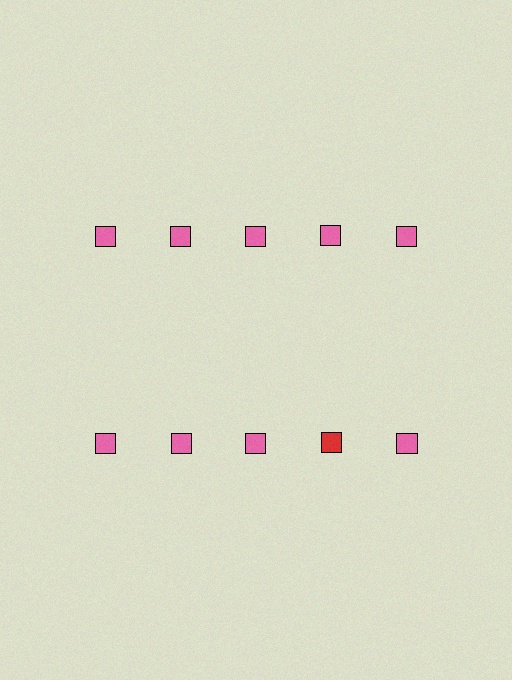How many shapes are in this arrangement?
There are 10 shapes arranged in a grid pattern.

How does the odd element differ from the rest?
It has a different color: red instead of pink.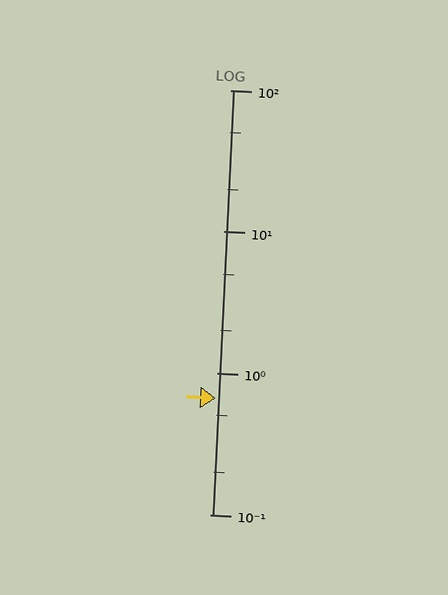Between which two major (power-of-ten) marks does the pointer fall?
The pointer is between 0.1 and 1.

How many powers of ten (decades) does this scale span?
The scale spans 3 decades, from 0.1 to 100.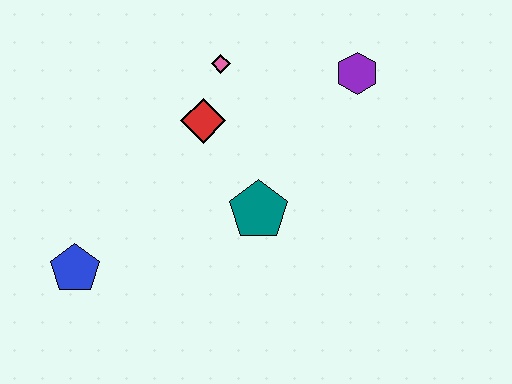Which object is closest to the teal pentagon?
The red diamond is closest to the teal pentagon.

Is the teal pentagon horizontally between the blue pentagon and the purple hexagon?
Yes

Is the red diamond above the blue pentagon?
Yes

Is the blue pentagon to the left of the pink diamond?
Yes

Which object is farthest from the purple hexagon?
The blue pentagon is farthest from the purple hexagon.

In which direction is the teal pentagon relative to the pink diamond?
The teal pentagon is below the pink diamond.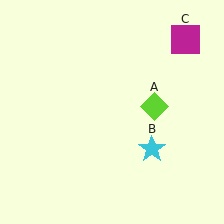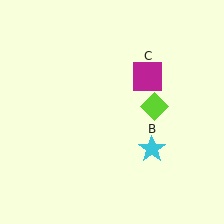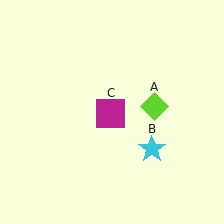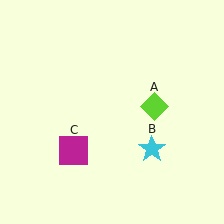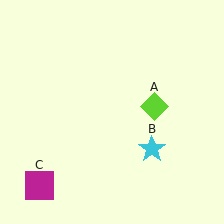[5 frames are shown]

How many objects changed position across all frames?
1 object changed position: magenta square (object C).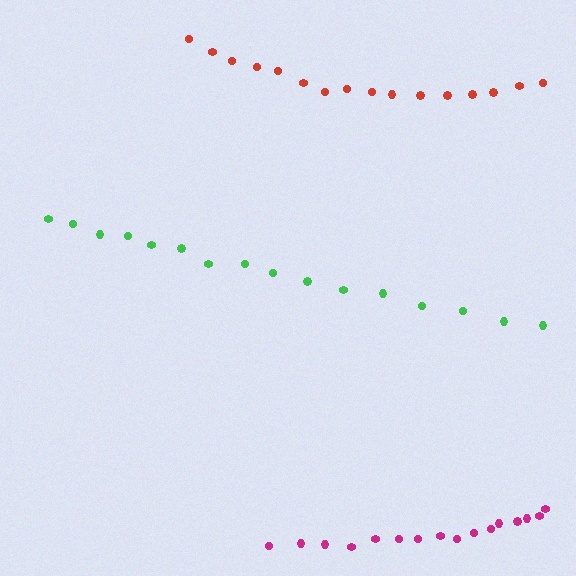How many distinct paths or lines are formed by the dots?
There are 3 distinct paths.